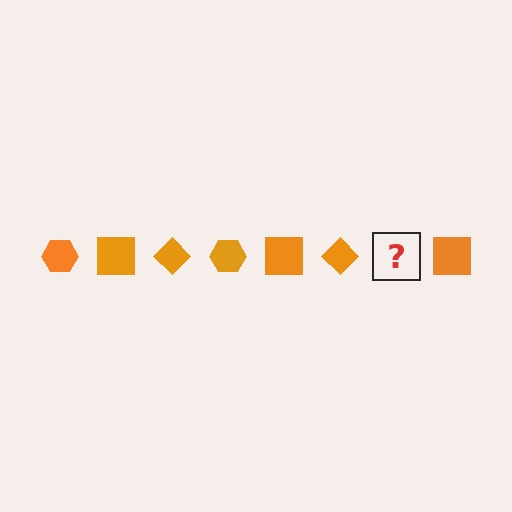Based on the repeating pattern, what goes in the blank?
The blank should be an orange hexagon.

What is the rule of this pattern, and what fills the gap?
The rule is that the pattern cycles through hexagon, square, diamond shapes in orange. The gap should be filled with an orange hexagon.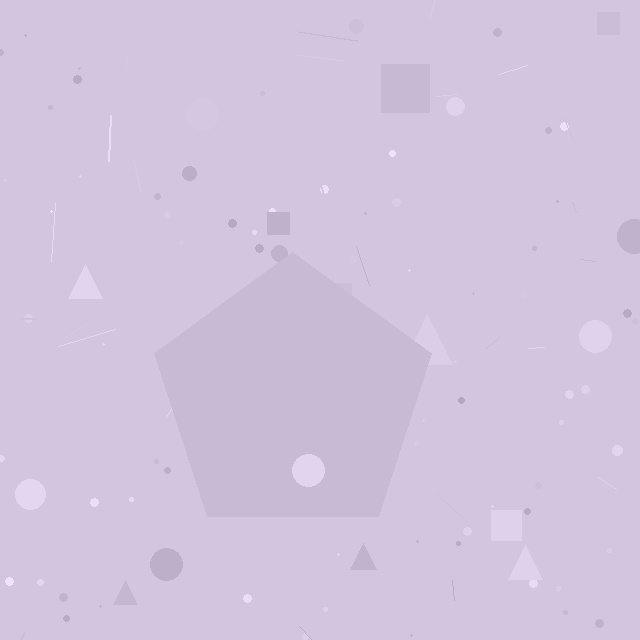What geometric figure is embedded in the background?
A pentagon is embedded in the background.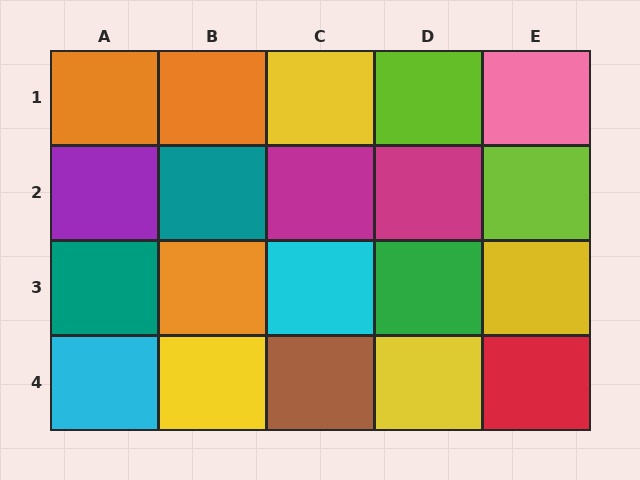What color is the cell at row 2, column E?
Lime.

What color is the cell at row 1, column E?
Pink.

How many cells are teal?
2 cells are teal.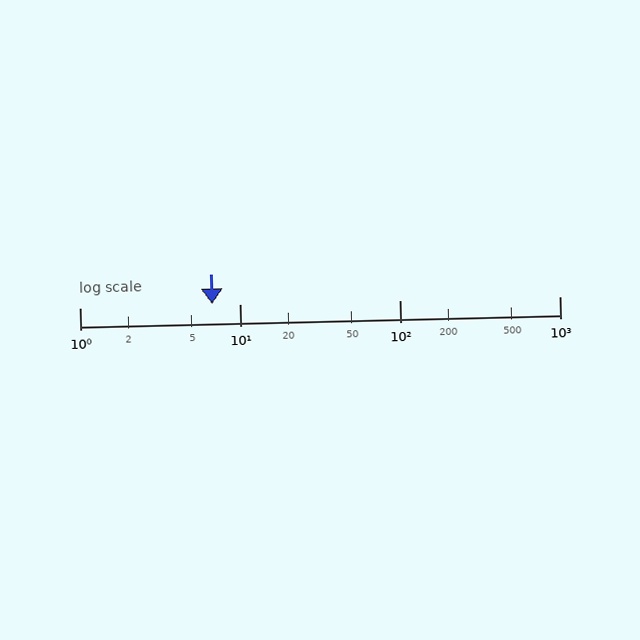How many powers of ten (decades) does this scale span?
The scale spans 3 decades, from 1 to 1000.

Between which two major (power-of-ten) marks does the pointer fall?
The pointer is between 1 and 10.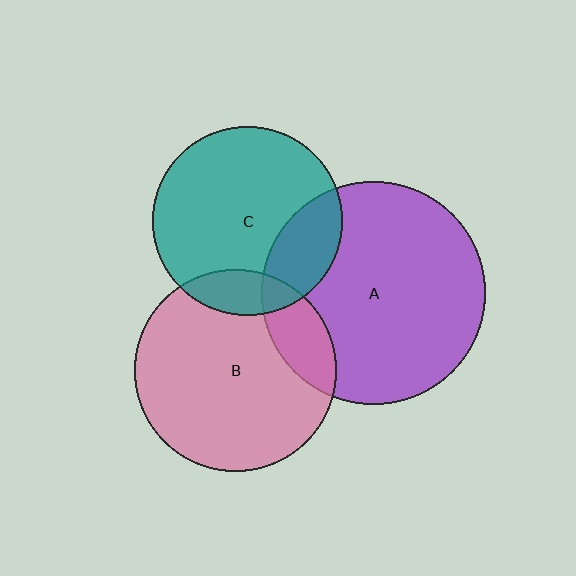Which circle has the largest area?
Circle A (purple).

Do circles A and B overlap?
Yes.